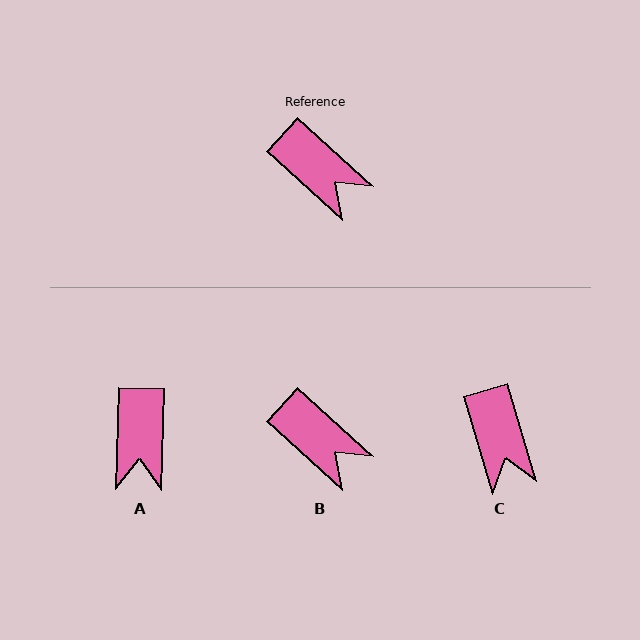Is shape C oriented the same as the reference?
No, it is off by about 31 degrees.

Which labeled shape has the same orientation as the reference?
B.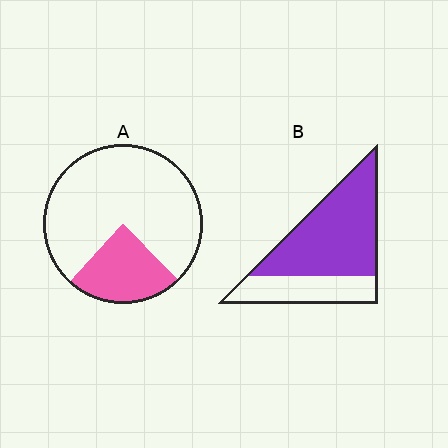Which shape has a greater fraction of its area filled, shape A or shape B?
Shape B.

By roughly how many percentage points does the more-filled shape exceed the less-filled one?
By roughly 45 percentage points (B over A).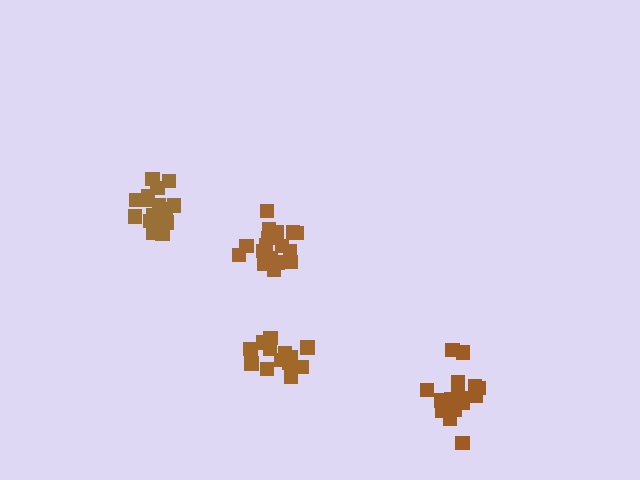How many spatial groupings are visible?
There are 4 spatial groupings.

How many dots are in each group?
Group 1: 13 dots, Group 2: 18 dots, Group 3: 17 dots, Group 4: 16 dots (64 total).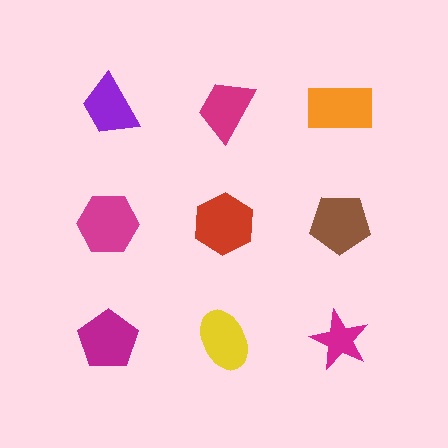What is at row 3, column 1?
A magenta pentagon.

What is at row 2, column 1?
A magenta hexagon.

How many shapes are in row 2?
3 shapes.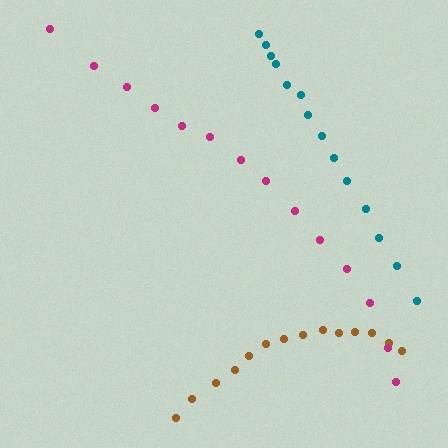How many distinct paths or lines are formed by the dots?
There are 3 distinct paths.